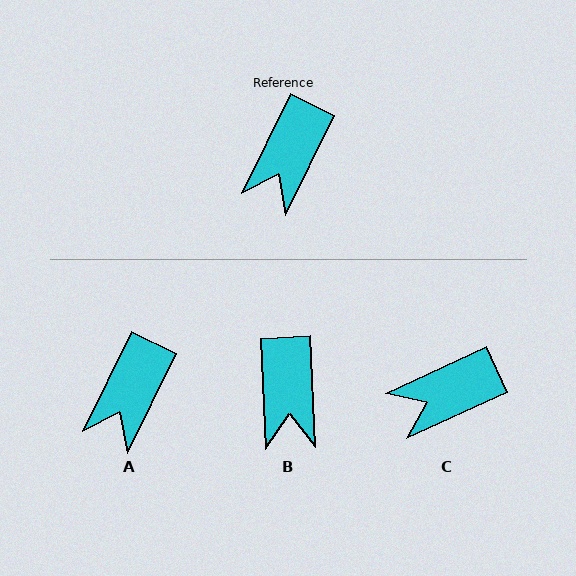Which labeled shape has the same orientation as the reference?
A.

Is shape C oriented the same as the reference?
No, it is off by about 39 degrees.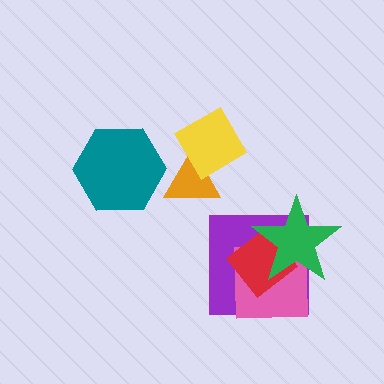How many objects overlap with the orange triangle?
1 object overlaps with the orange triangle.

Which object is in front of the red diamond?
The green star is in front of the red diamond.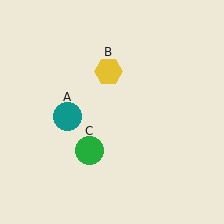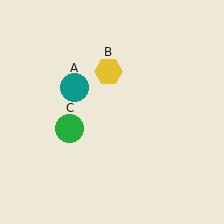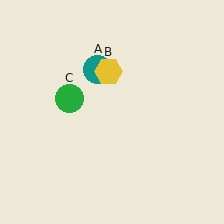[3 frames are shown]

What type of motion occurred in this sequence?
The teal circle (object A), green circle (object C) rotated clockwise around the center of the scene.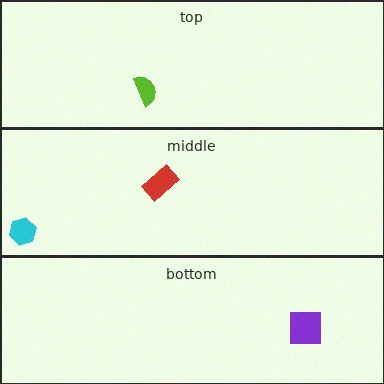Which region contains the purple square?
The bottom region.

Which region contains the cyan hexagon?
The middle region.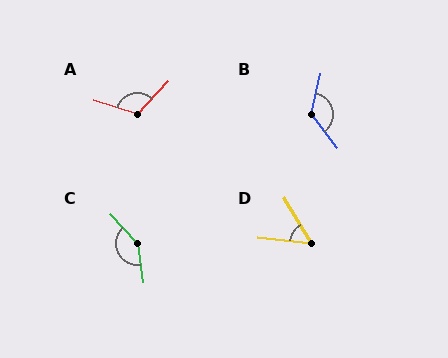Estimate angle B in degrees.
Approximately 129 degrees.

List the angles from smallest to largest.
D (54°), A (115°), B (129°), C (146°).